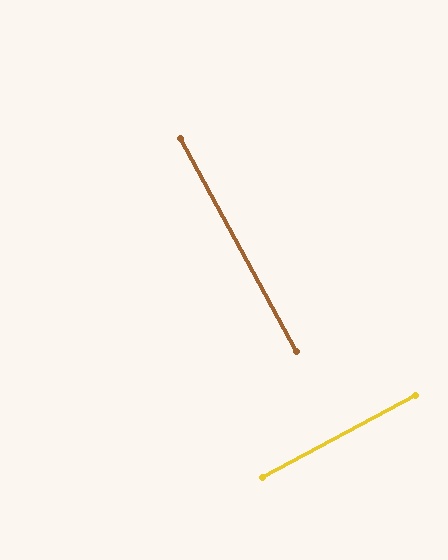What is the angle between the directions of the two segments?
Approximately 89 degrees.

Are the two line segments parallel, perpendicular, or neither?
Perpendicular — they meet at approximately 89°.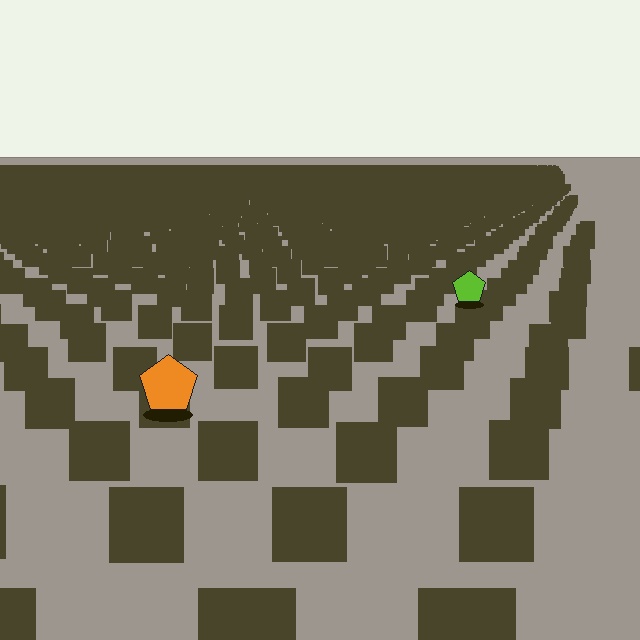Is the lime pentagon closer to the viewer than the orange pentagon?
No. The orange pentagon is closer — you can tell from the texture gradient: the ground texture is coarser near it.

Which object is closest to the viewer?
The orange pentagon is closest. The texture marks near it are larger and more spread out.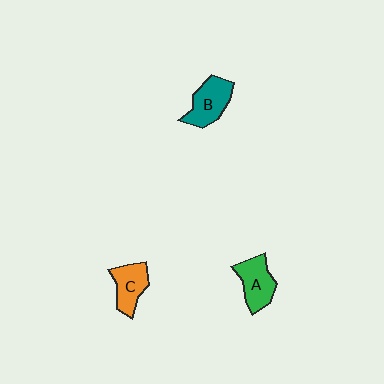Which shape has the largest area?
Shape B (teal).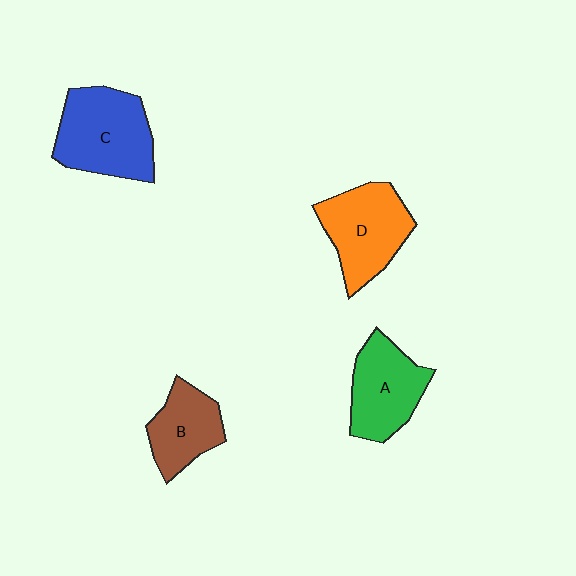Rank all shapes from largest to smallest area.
From largest to smallest: C (blue), D (orange), A (green), B (brown).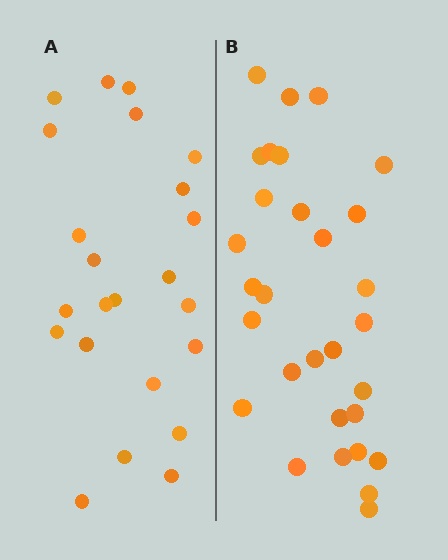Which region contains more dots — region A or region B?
Region B (the right region) has more dots.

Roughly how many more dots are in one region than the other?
Region B has roughly 8 or so more dots than region A.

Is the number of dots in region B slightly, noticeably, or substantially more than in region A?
Region B has noticeably more, but not dramatically so. The ratio is roughly 1.3 to 1.